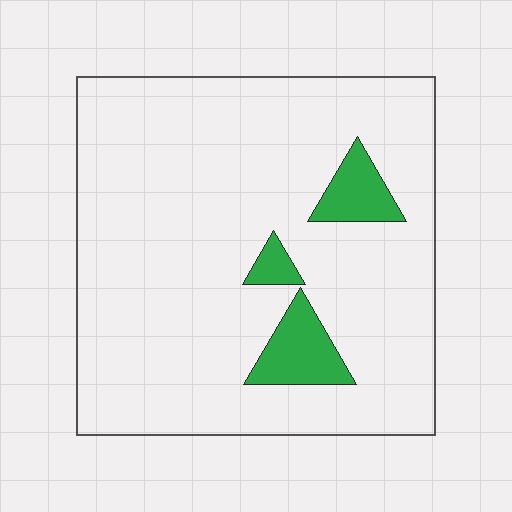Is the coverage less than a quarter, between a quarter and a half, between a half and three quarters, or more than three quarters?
Less than a quarter.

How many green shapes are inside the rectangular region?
3.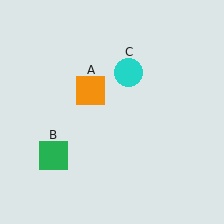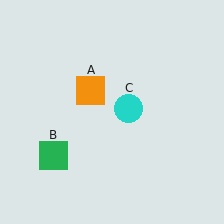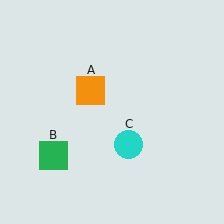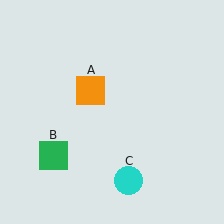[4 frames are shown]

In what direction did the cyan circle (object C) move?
The cyan circle (object C) moved down.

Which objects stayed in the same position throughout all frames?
Orange square (object A) and green square (object B) remained stationary.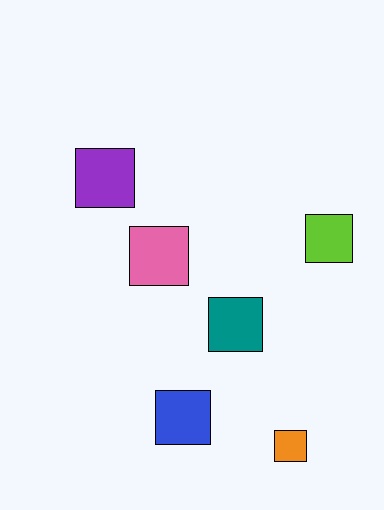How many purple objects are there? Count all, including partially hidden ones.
There is 1 purple object.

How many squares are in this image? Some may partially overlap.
There are 6 squares.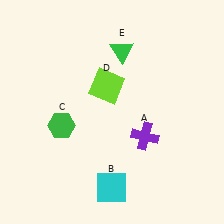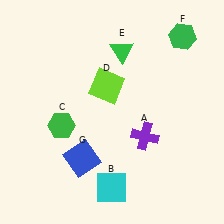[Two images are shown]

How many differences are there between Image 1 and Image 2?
There are 2 differences between the two images.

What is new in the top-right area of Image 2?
A green hexagon (F) was added in the top-right area of Image 2.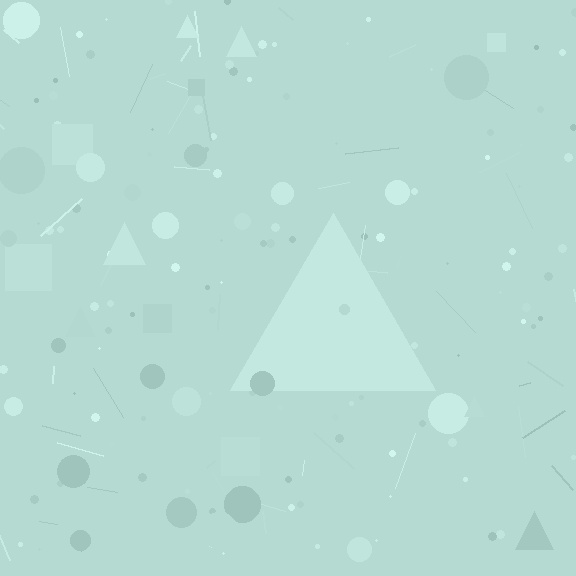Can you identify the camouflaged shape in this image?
The camouflaged shape is a triangle.